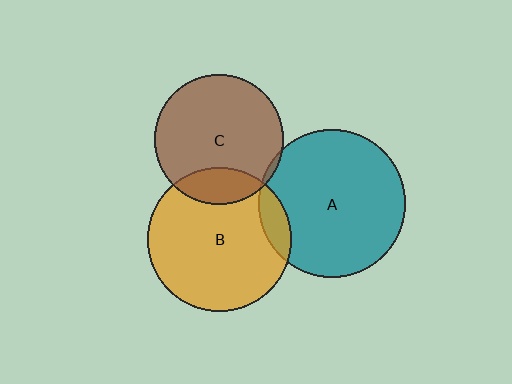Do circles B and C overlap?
Yes.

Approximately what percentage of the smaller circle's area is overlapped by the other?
Approximately 20%.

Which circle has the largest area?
Circle A (teal).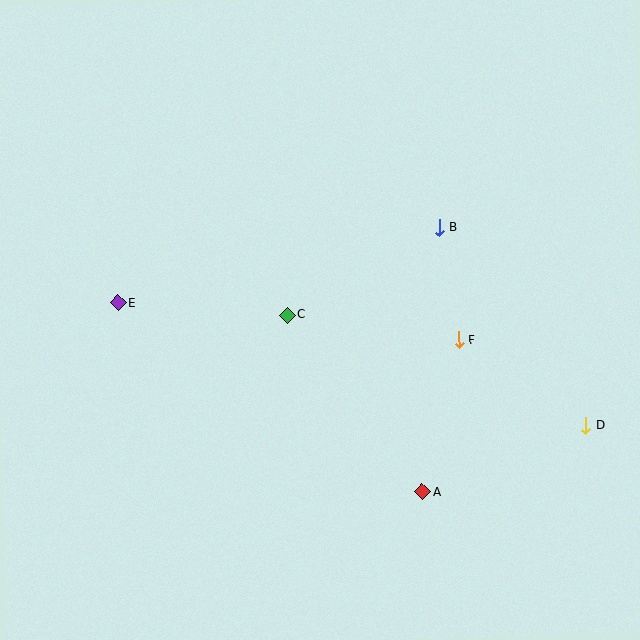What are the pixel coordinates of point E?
Point E is at (118, 303).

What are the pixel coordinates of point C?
Point C is at (287, 315).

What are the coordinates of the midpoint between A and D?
The midpoint between A and D is at (504, 459).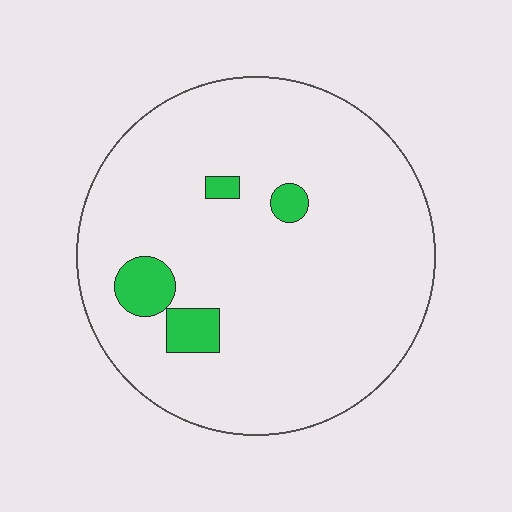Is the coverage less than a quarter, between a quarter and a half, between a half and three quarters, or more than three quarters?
Less than a quarter.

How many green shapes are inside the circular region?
4.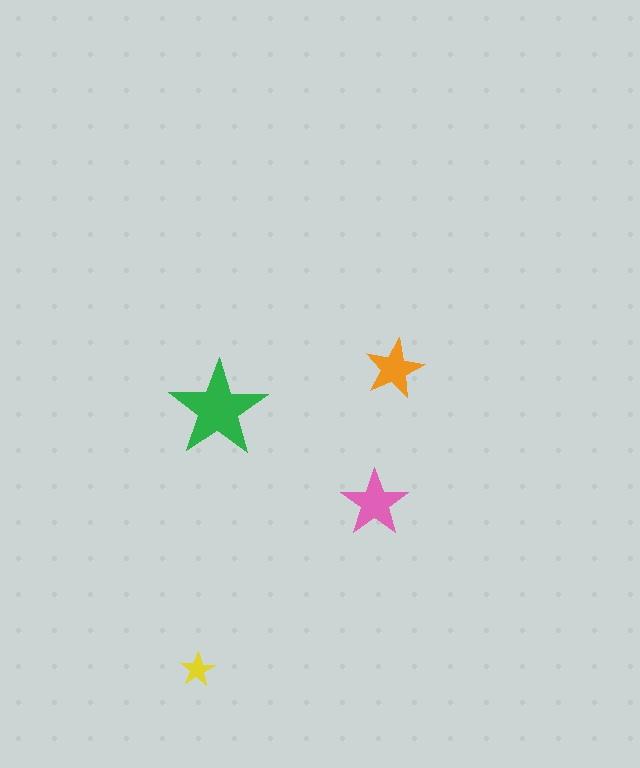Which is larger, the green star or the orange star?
The green one.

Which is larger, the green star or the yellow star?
The green one.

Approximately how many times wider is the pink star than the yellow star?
About 2 times wider.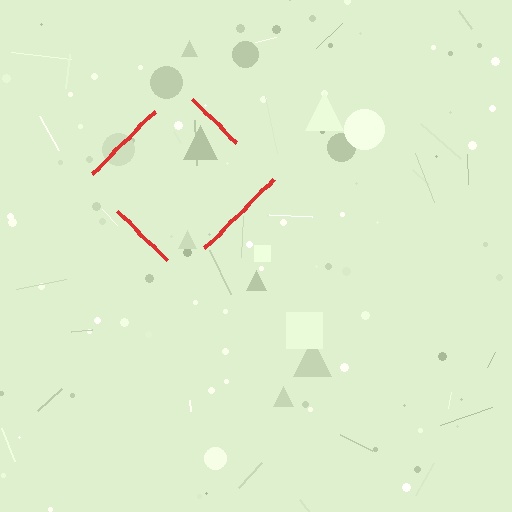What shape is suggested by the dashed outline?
The dashed outline suggests a diamond.